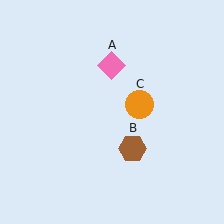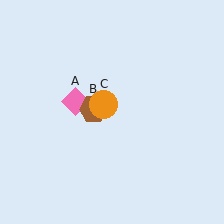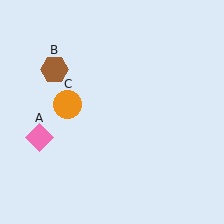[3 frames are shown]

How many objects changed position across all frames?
3 objects changed position: pink diamond (object A), brown hexagon (object B), orange circle (object C).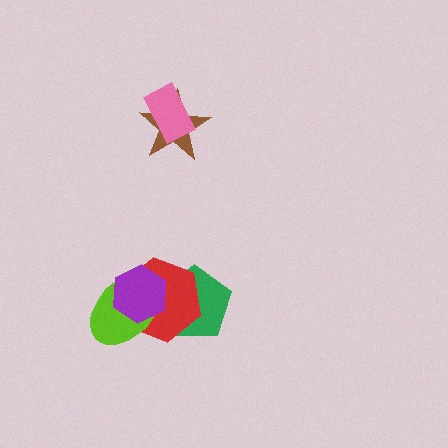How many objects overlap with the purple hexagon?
3 objects overlap with the purple hexagon.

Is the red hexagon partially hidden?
Yes, it is partially covered by another shape.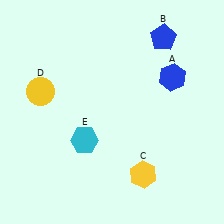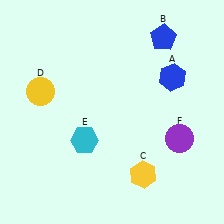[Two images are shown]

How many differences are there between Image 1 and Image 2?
There is 1 difference between the two images.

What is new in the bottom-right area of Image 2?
A purple circle (F) was added in the bottom-right area of Image 2.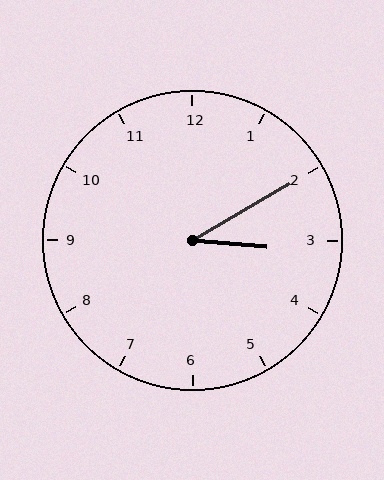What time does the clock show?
3:10.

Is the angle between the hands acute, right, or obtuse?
It is acute.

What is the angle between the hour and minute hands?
Approximately 35 degrees.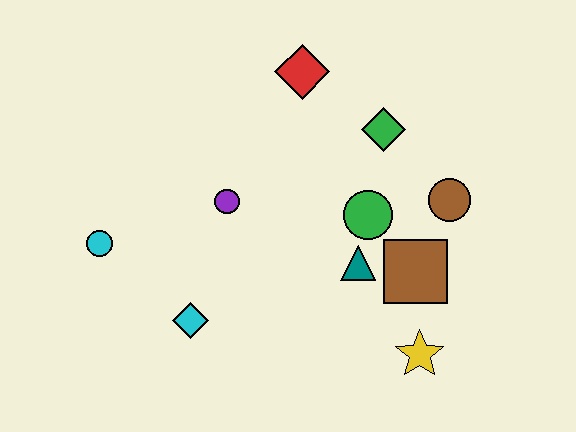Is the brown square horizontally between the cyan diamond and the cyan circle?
No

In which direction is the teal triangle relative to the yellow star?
The teal triangle is above the yellow star.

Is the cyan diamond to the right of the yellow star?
No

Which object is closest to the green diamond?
The green circle is closest to the green diamond.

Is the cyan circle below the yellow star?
No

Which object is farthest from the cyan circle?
The brown circle is farthest from the cyan circle.